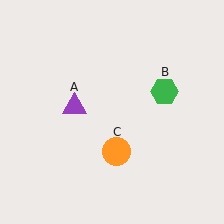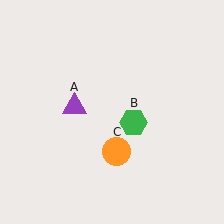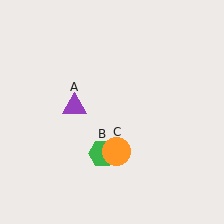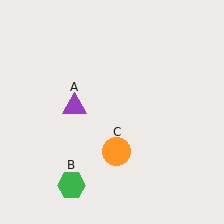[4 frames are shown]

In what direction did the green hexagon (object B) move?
The green hexagon (object B) moved down and to the left.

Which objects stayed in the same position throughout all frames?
Purple triangle (object A) and orange circle (object C) remained stationary.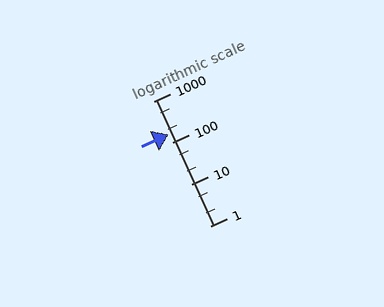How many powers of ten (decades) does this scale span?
The scale spans 3 decades, from 1 to 1000.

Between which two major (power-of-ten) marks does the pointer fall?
The pointer is between 100 and 1000.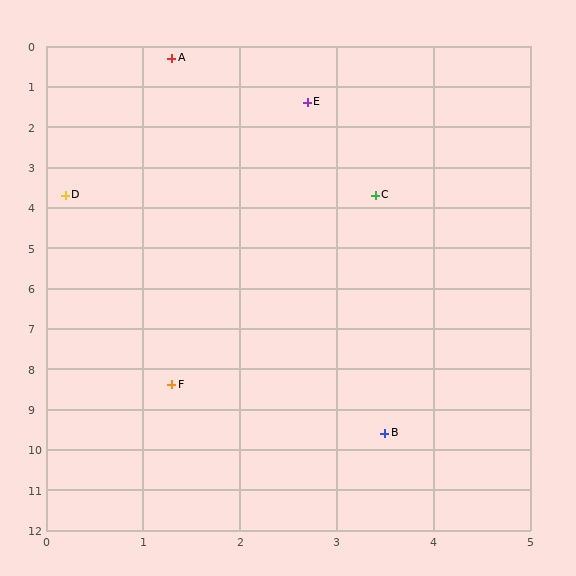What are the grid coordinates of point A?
Point A is at approximately (1.3, 0.3).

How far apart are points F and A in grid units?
Points F and A are about 8.1 grid units apart.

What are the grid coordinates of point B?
Point B is at approximately (3.5, 9.6).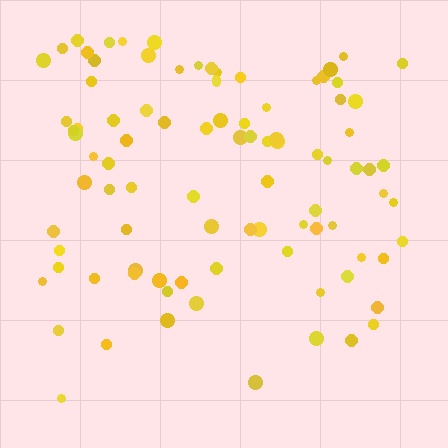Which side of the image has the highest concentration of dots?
The top.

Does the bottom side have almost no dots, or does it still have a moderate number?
Still a moderate number, just noticeably fewer than the top.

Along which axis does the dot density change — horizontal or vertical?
Vertical.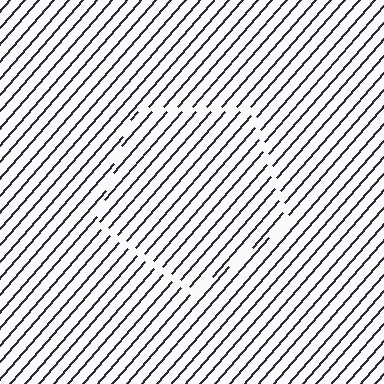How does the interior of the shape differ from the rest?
The interior of the shape contains the same grating, shifted by half a period — the contour is defined by the phase discontinuity where line-ends from the inner and outer gratings abut.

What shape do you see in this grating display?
An illusory pentagon. The interior of the shape contains the same grating, shifted by half a period — the contour is defined by the phase discontinuity where line-ends from the inner and outer gratings abut.